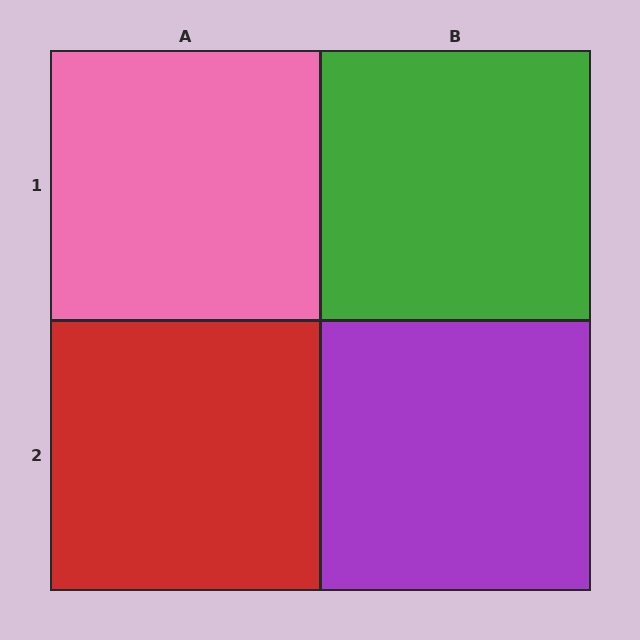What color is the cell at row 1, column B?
Green.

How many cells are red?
1 cell is red.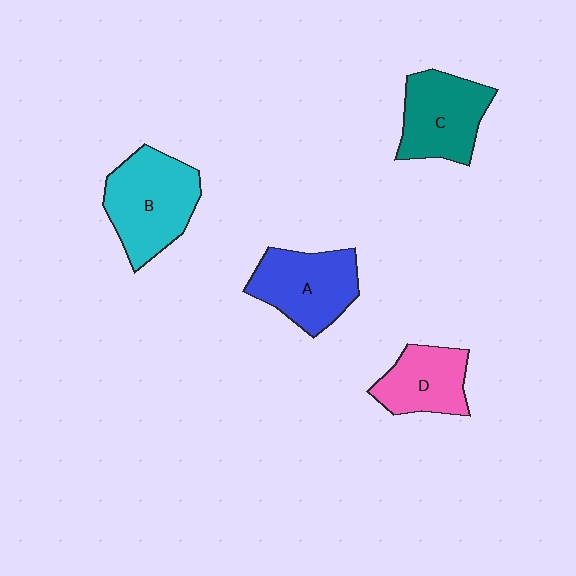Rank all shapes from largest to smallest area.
From largest to smallest: B (cyan), A (blue), C (teal), D (pink).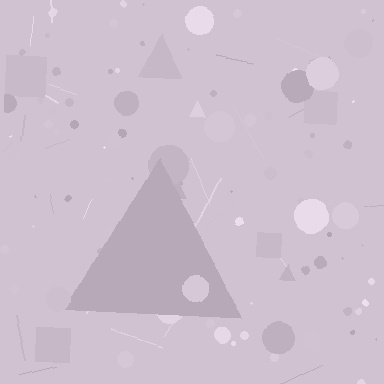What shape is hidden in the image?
A triangle is hidden in the image.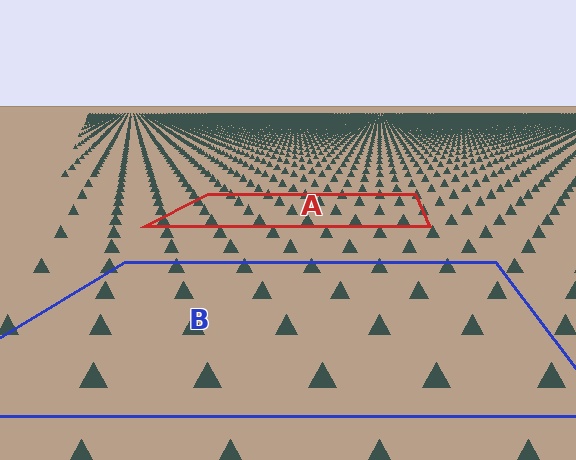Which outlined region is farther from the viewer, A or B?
Region A is farther from the viewer — the texture elements inside it appear smaller and more densely packed.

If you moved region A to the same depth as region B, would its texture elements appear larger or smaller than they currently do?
They would appear larger. At a closer depth, the same texture elements are projected at a bigger on-screen size.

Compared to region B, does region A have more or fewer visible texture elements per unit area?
Region A has more texture elements per unit area — they are packed more densely because it is farther away.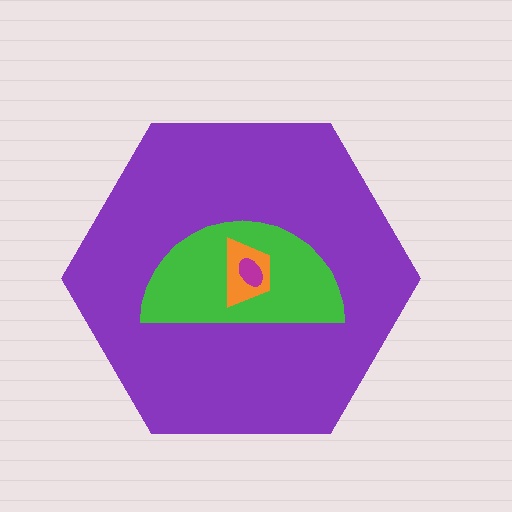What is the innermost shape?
The magenta ellipse.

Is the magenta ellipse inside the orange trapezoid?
Yes.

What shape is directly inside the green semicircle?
The orange trapezoid.